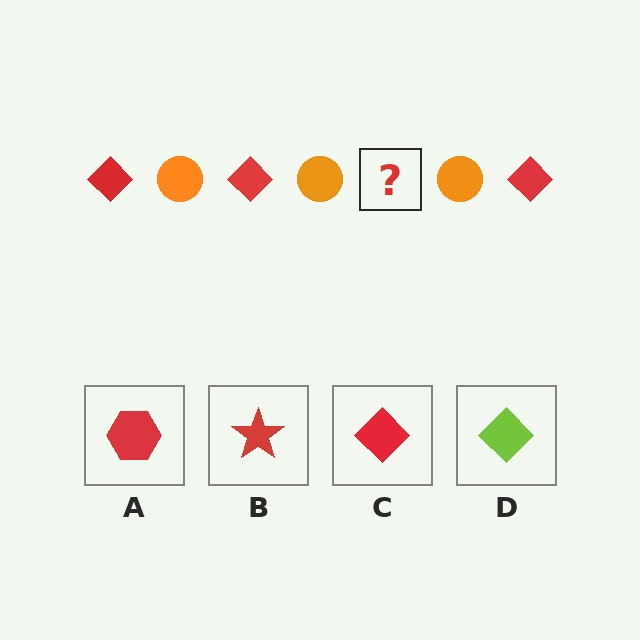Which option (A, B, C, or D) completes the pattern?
C.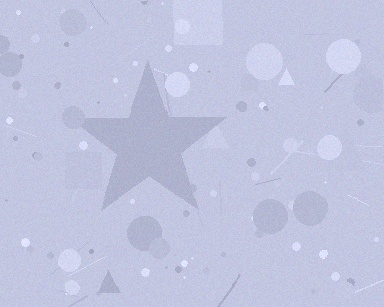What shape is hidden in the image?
A star is hidden in the image.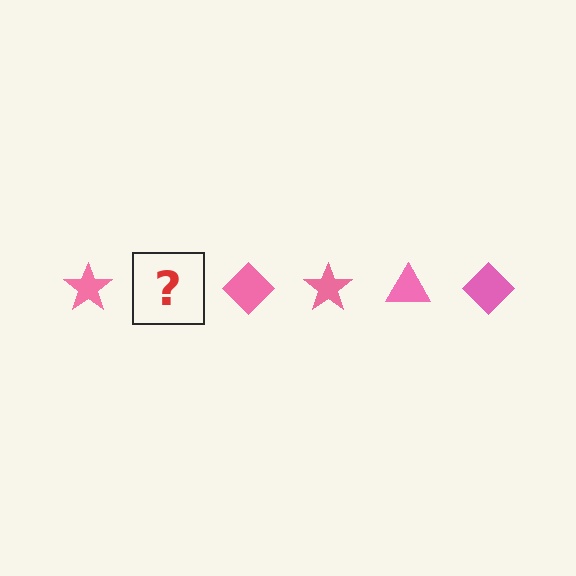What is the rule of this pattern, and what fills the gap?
The rule is that the pattern cycles through star, triangle, diamond shapes in pink. The gap should be filled with a pink triangle.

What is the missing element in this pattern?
The missing element is a pink triangle.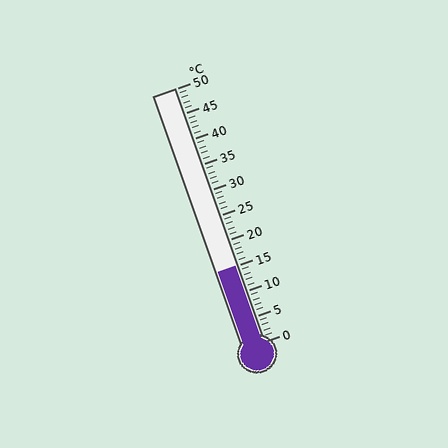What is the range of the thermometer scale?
The thermometer scale ranges from 0°C to 50°C.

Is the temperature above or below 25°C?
The temperature is below 25°C.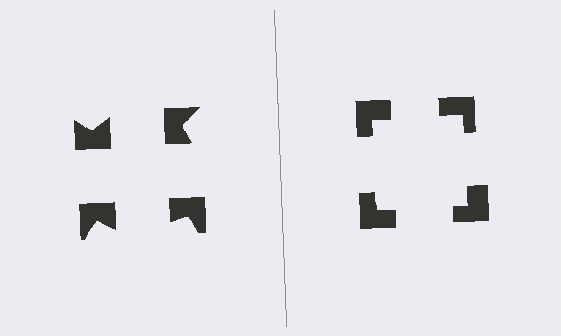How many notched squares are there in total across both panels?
8 — 4 on each side.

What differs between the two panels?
The notched squares are positioned identically on both sides; only the wedge orientations differ. On the right they align to a square; on the left they are misaligned.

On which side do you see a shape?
An illusory square appears on the right side. On the left side the wedge cuts are rotated, so no coherent shape forms.